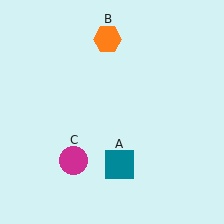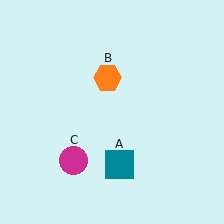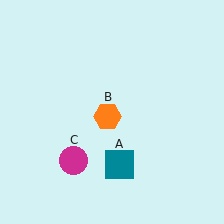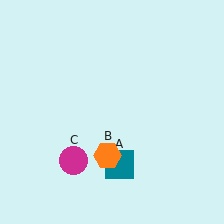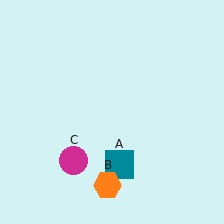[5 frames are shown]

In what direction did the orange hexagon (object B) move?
The orange hexagon (object B) moved down.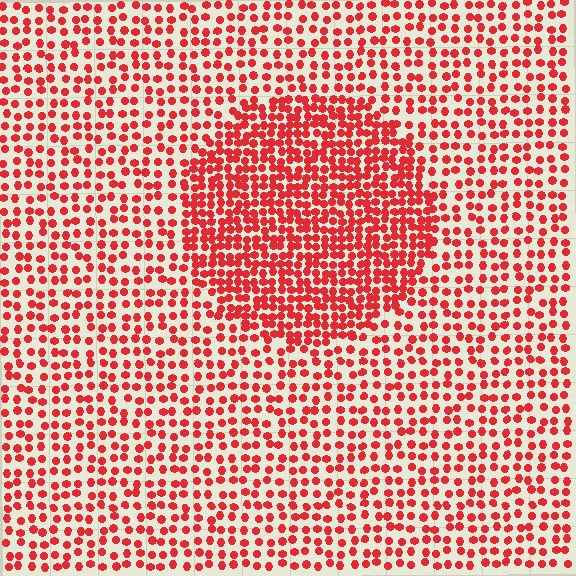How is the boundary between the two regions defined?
The boundary is defined by a change in element density (approximately 1.9x ratio). All elements are the same color, size, and shape.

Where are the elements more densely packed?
The elements are more densely packed inside the circle boundary.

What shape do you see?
I see a circle.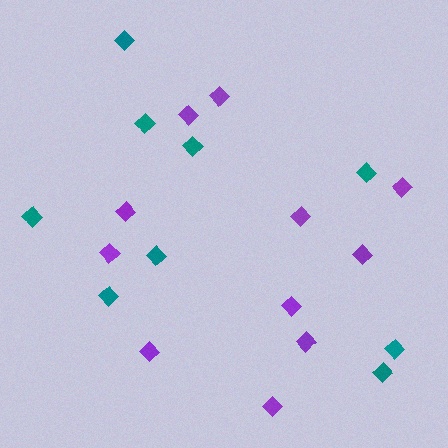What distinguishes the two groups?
There are 2 groups: one group of teal diamonds (9) and one group of purple diamonds (11).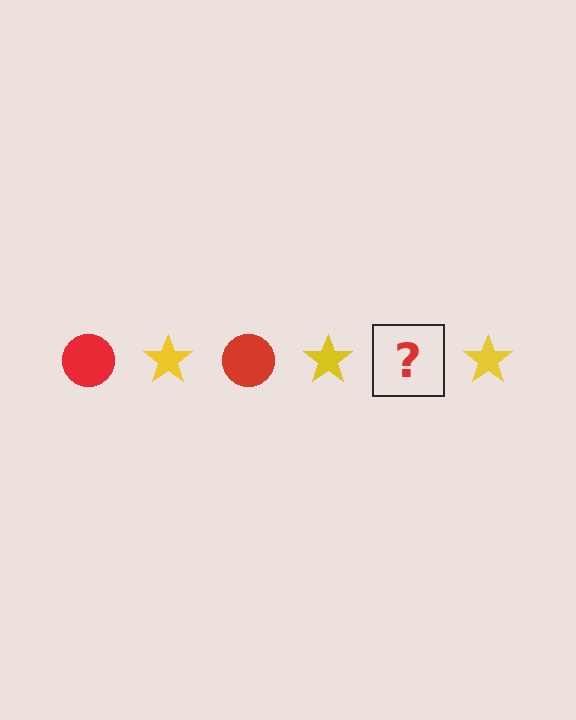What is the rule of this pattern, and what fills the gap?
The rule is that the pattern alternates between red circle and yellow star. The gap should be filled with a red circle.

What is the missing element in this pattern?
The missing element is a red circle.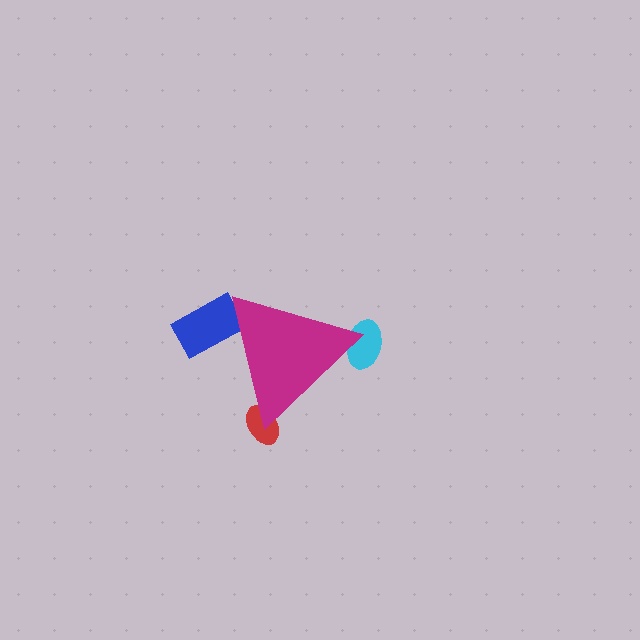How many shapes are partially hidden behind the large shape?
3 shapes are partially hidden.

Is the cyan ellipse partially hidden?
Yes, the cyan ellipse is partially hidden behind the magenta triangle.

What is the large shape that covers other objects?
A magenta triangle.